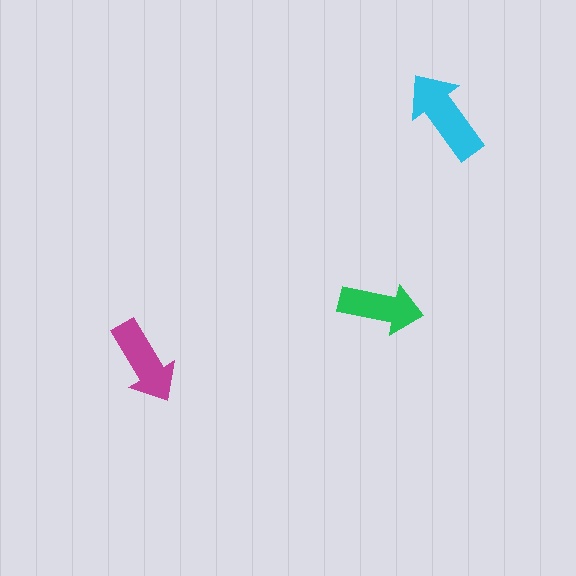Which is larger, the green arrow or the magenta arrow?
The magenta one.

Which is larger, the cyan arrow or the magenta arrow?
The cyan one.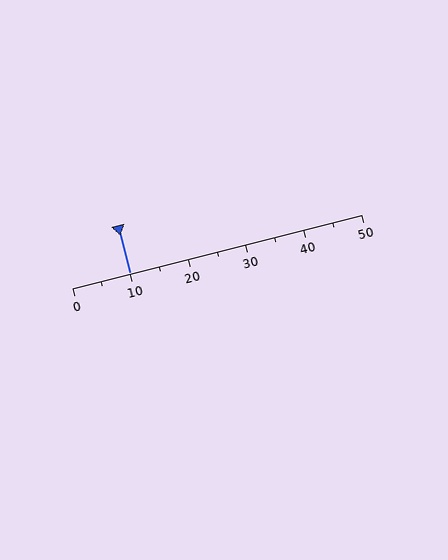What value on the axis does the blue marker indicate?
The marker indicates approximately 10.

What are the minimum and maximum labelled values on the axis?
The axis runs from 0 to 50.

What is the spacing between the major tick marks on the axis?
The major ticks are spaced 10 apart.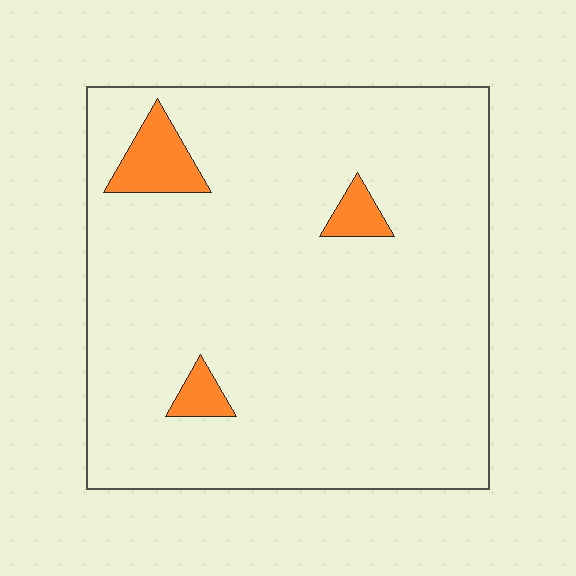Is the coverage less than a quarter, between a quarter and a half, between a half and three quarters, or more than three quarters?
Less than a quarter.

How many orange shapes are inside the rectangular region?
3.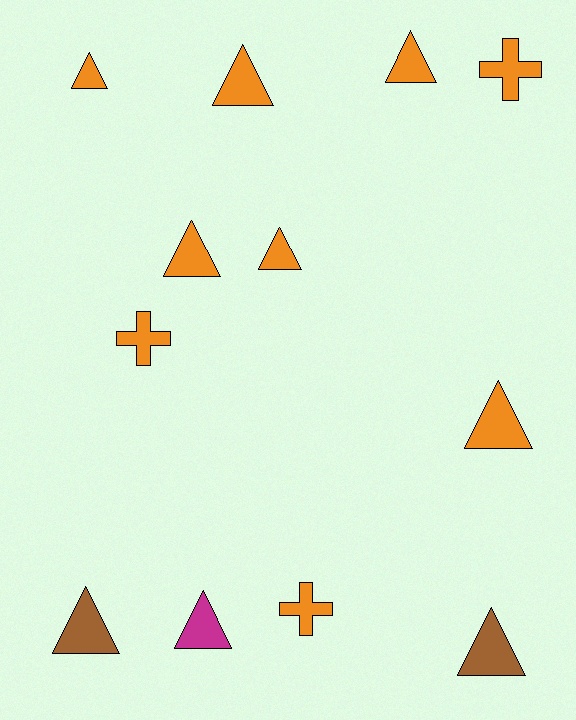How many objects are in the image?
There are 12 objects.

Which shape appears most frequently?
Triangle, with 9 objects.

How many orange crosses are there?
There are 3 orange crosses.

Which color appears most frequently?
Orange, with 9 objects.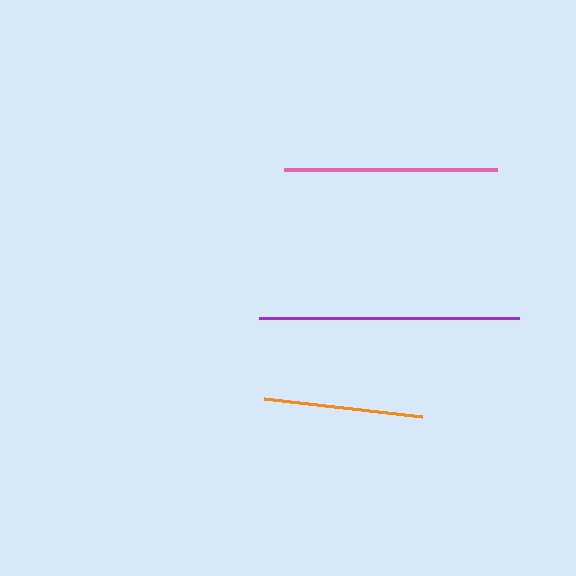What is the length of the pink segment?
The pink segment is approximately 213 pixels long.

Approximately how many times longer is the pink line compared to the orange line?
The pink line is approximately 1.3 times the length of the orange line.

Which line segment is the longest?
The purple line is the longest at approximately 259 pixels.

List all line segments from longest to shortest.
From longest to shortest: purple, pink, orange.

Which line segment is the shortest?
The orange line is the shortest at approximately 159 pixels.